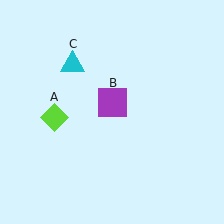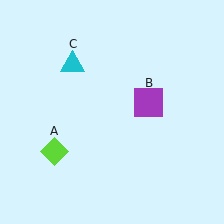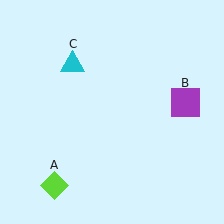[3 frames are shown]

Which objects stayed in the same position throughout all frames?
Cyan triangle (object C) remained stationary.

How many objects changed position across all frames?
2 objects changed position: lime diamond (object A), purple square (object B).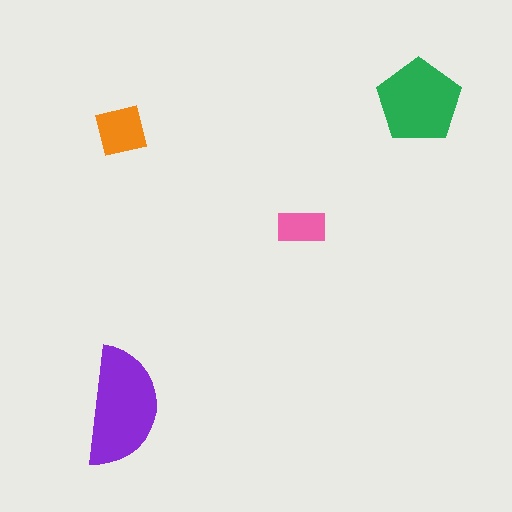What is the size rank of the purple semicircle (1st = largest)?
1st.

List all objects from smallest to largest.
The pink rectangle, the orange square, the green pentagon, the purple semicircle.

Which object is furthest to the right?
The green pentagon is rightmost.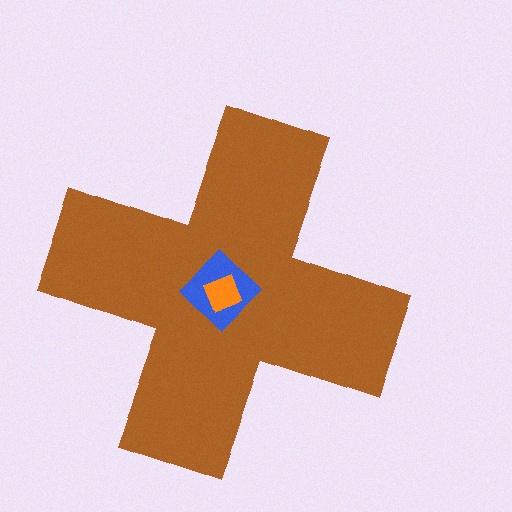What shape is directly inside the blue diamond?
The orange square.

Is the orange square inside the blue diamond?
Yes.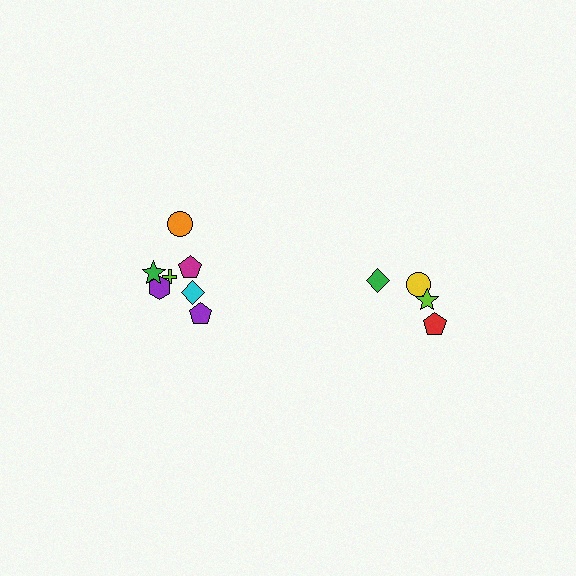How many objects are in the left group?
There are 7 objects.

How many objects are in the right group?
There are 4 objects.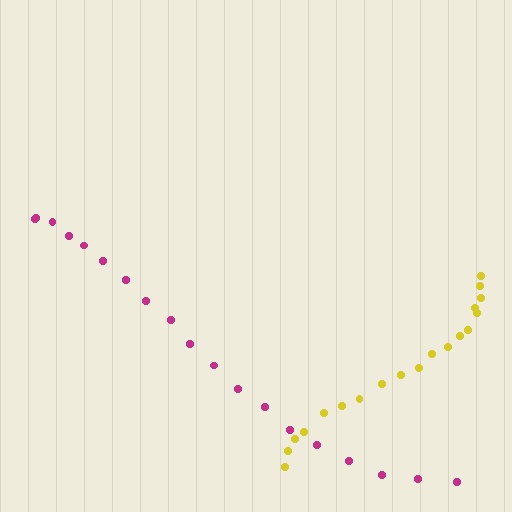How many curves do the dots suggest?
There are 2 distinct paths.